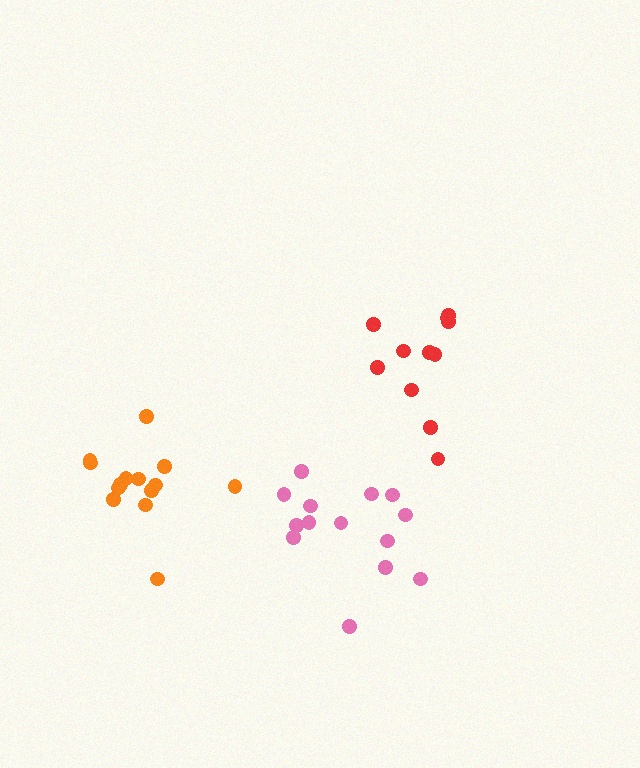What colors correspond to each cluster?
The clusters are colored: red, orange, pink.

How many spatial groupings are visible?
There are 3 spatial groupings.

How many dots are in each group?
Group 1: 11 dots, Group 2: 14 dots, Group 3: 14 dots (39 total).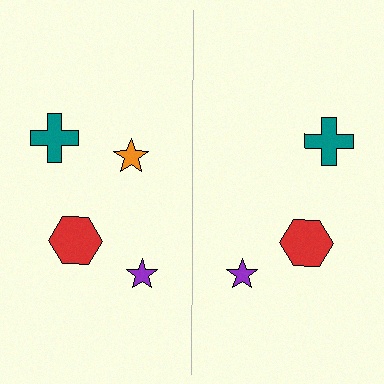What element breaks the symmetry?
A orange star is missing from the right side.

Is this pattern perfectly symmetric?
No, the pattern is not perfectly symmetric. A orange star is missing from the right side.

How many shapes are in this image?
There are 7 shapes in this image.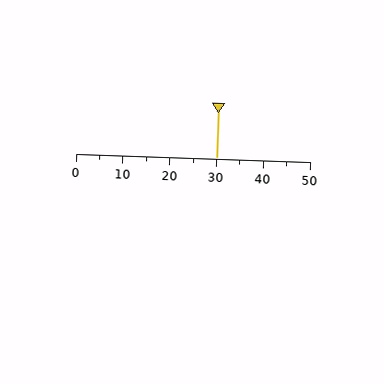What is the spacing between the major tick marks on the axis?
The major ticks are spaced 10 apart.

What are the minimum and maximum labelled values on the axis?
The axis runs from 0 to 50.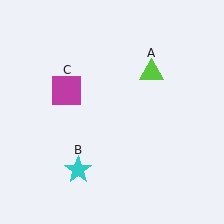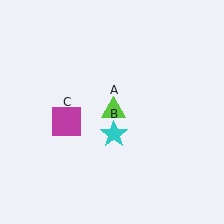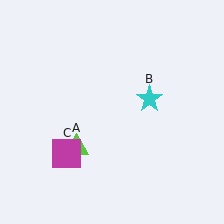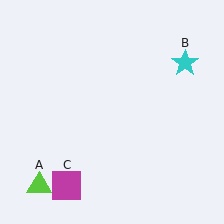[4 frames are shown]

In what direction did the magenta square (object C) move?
The magenta square (object C) moved down.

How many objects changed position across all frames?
3 objects changed position: lime triangle (object A), cyan star (object B), magenta square (object C).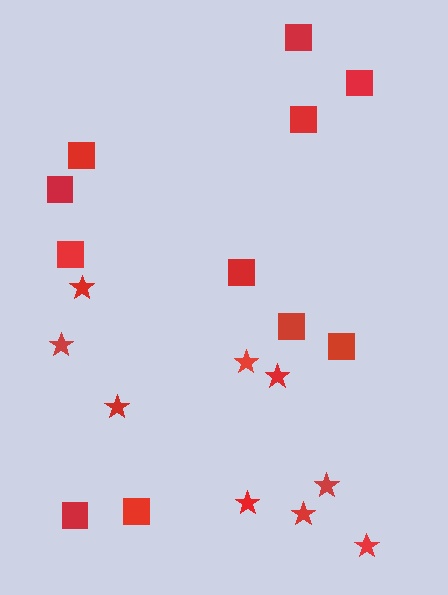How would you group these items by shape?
There are 2 groups: one group of squares (11) and one group of stars (9).